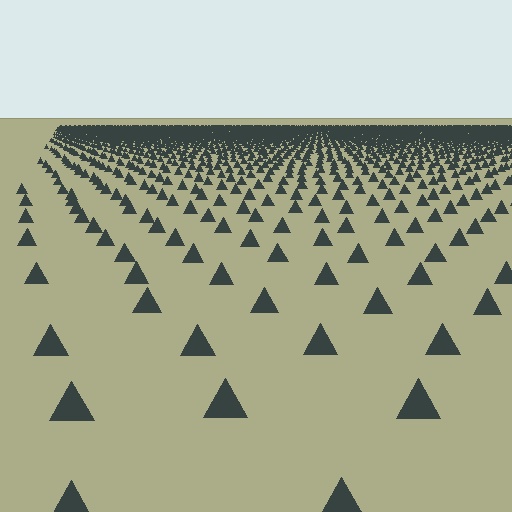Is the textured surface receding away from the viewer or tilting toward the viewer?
The surface is receding away from the viewer. Texture elements get smaller and denser toward the top.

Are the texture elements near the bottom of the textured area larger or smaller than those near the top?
Larger. Near the bottom, elements are closer to the viewer and appear at a bigger on-screen size.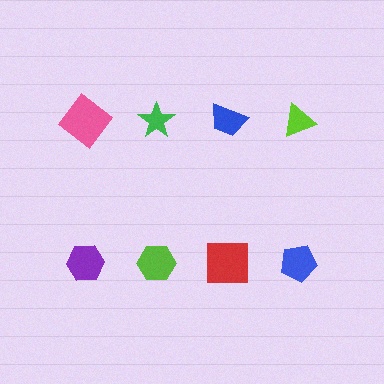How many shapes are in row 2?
4 shapes.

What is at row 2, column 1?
A purple hexagon.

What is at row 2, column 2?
A lime hexagon.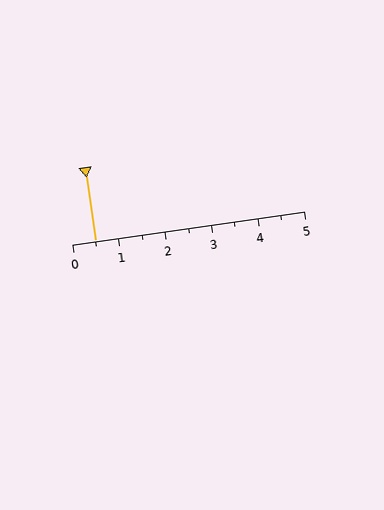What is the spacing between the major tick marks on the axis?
The major ticks are spaced 1 apart.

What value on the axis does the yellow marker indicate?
The marker indicates approximately 0.5.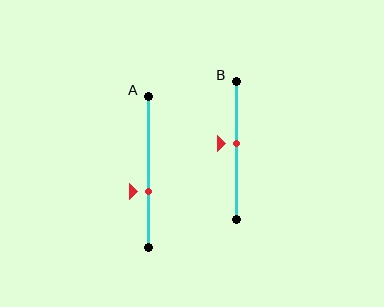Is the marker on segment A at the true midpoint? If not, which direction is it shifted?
No, the marker on segment A is shifted downward by about 13% of the segment length.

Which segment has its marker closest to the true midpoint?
Segment B has its marker closest to the true midpoint.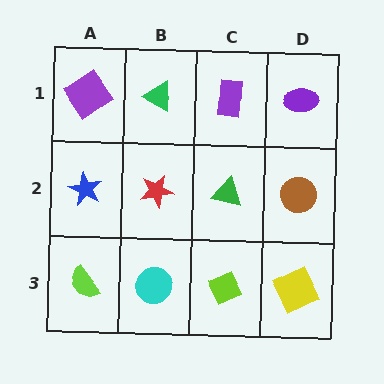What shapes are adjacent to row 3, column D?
A brown circle (row 2, column D), a lime diamond (row 3, column C).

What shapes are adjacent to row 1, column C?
A green triangle (row 2, column C), a green triangle (row 1, column B), a purple ellipse (row 1, column D).